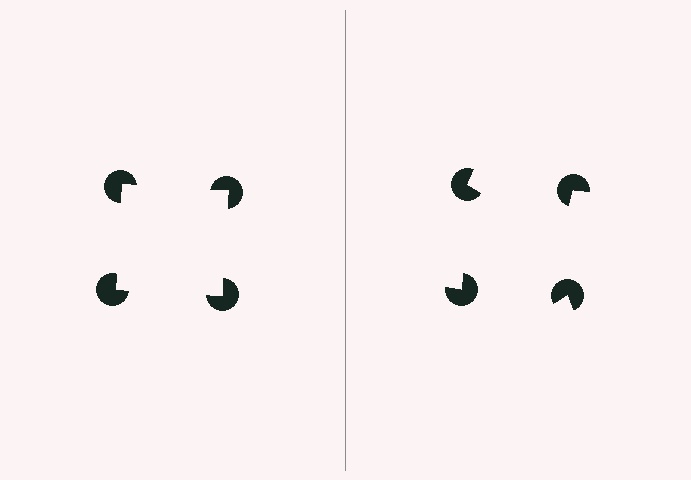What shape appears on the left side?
An illusory square.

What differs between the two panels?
The pac-man discs are positioned identically on both sides; only the wedge orientations differ. On the left they align to a square; on the right they are misaligned.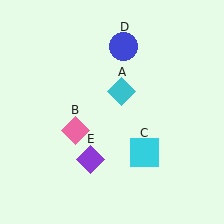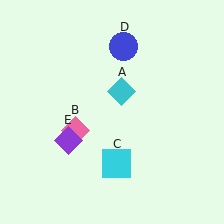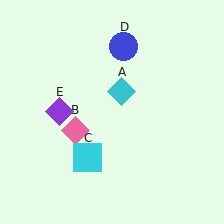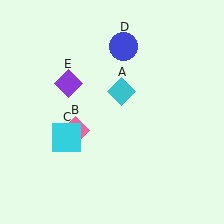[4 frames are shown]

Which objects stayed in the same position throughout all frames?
Cyan diamond (object A) and pink diamond (object B) and blue circle (object D) remained stationary.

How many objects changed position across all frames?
2 objects changed position: cyan square (object C), purple diamond (object E).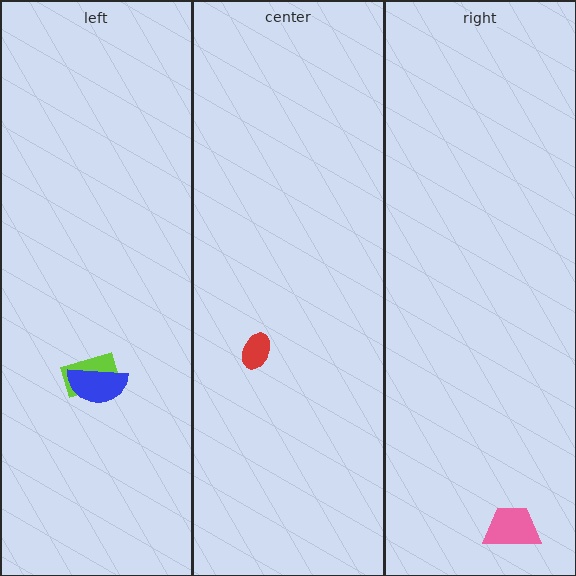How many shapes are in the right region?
1.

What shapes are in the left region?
The lime rectangle, the blue semicircle.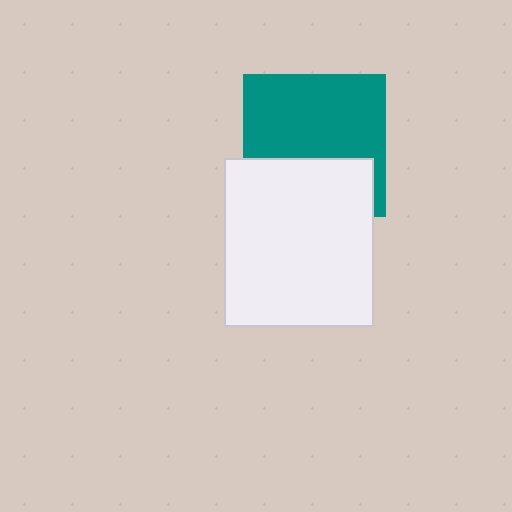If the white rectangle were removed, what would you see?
You would see the complete teal square.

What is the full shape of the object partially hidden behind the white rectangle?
The partially hidden object is a teal square.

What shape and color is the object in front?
The object in front is a white rectangle.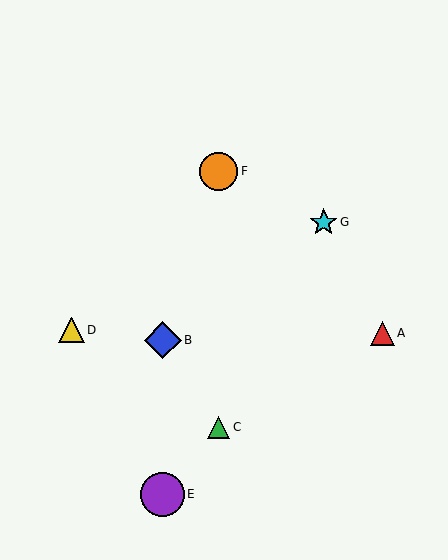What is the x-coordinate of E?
Object E is at x≈163.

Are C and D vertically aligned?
No, C is at x≈219 and D is at x≈72.